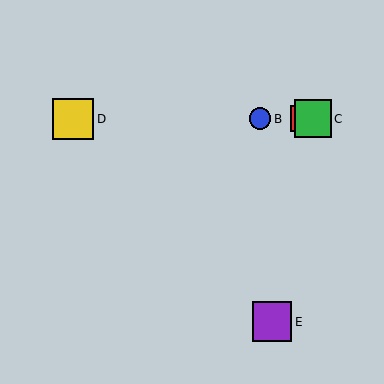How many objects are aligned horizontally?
4 objects (A, B, C, D) are aligned horizontally.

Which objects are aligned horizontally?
Objects A, B, C, D are aligned horizontally.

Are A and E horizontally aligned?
No, A is at y≈119 and E is at y≈322.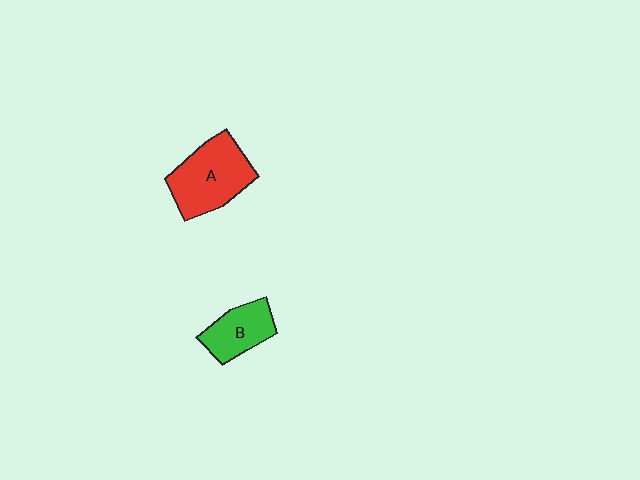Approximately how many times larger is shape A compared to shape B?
Approximately 1.6 times.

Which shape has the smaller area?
Shape B (green).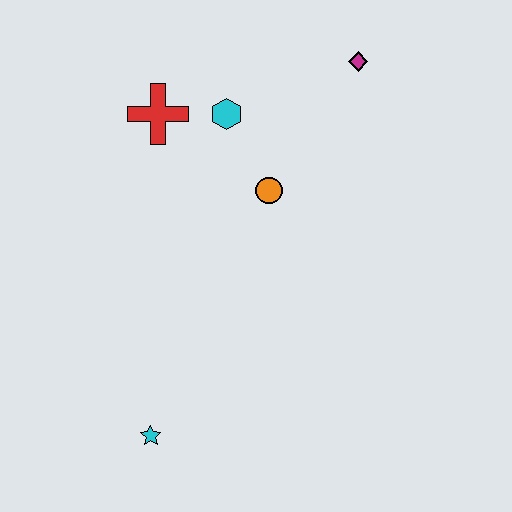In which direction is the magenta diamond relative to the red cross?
The magenta diamond is to the right of the red cross.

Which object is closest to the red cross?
The cyan hexagon is closest to the red cross.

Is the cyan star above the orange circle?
No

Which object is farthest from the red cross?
The cyan star is farthest from the red cross.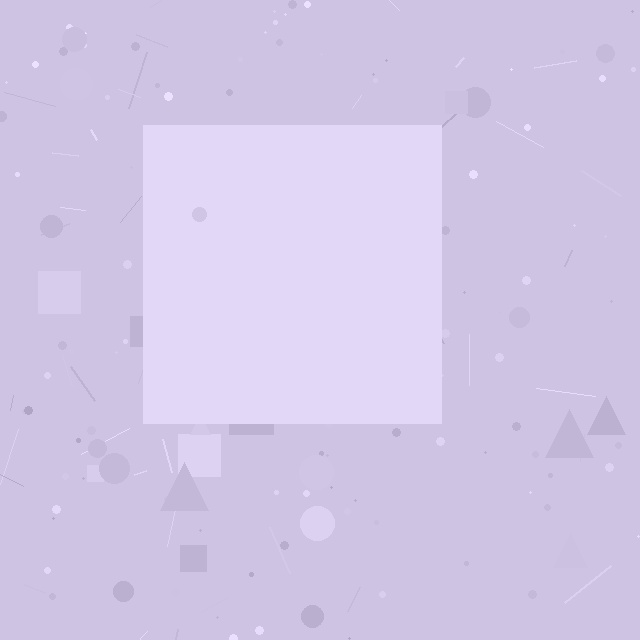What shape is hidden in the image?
A square is hidden in the image.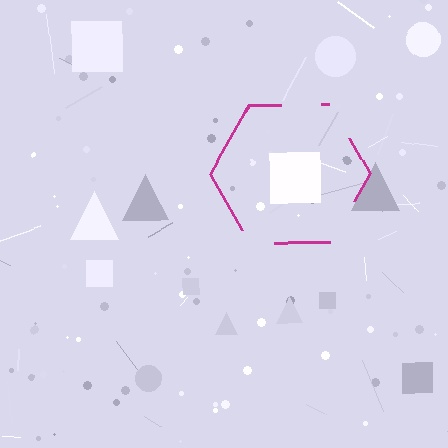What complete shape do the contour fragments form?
The contour fragments form a hexagon.